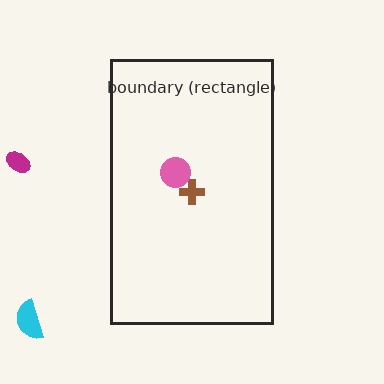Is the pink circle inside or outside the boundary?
Inside.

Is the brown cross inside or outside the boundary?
Inside.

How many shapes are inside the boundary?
2 inside, 2 outside.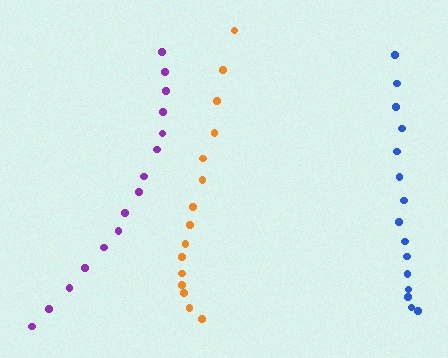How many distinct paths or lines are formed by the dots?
There are 3 distinct paths.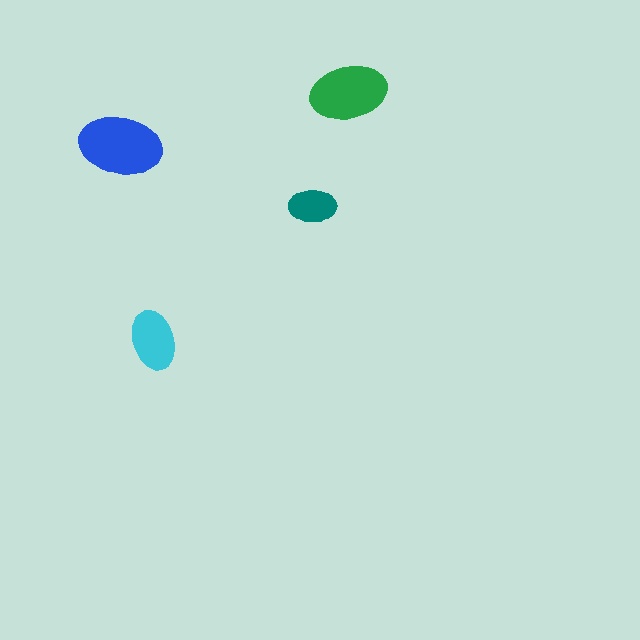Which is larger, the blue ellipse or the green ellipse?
The blue one.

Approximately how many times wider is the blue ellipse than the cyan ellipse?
About 1.5 times wider.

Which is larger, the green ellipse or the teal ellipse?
The green one.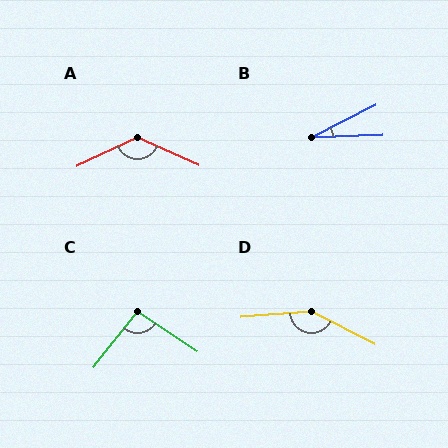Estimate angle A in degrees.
Approximately 131 degrees.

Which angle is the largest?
D, at approximately 148 degrees.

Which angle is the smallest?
B, at approximately 25 degrees.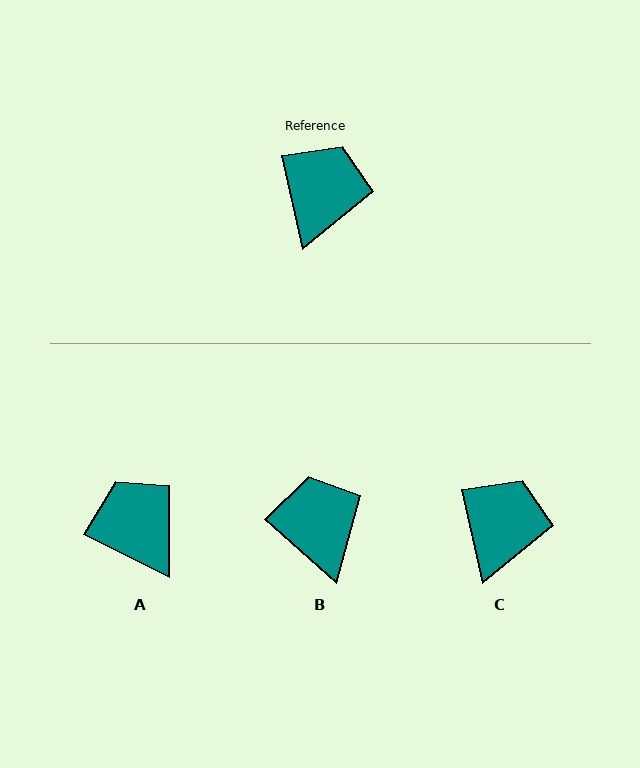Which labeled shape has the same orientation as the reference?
C.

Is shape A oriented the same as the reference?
No, it is off by about 51 degrees.